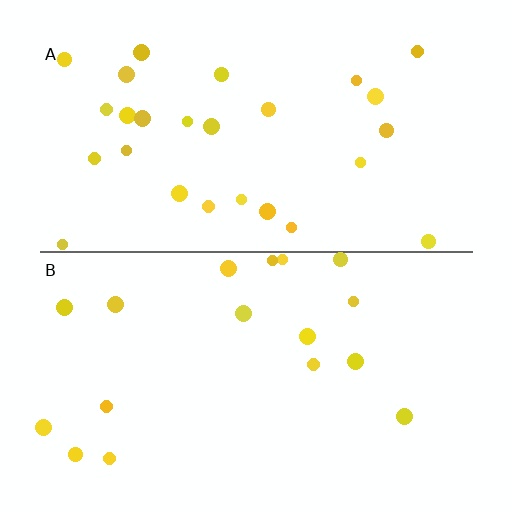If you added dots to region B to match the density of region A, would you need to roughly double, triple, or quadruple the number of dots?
Approximately double.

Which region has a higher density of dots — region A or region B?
A (the top).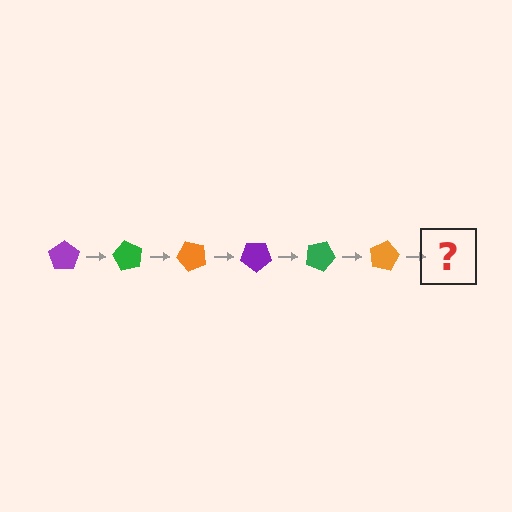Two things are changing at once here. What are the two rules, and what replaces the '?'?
The two rules are that it rotates 60 degrees each step and the color cycles through purple, green, and orange. The '?' should be a purple pentagon, rotated 360 degrees from the start.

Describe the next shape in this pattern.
It should be a purple pentagon, rotated 360 degrees from the start.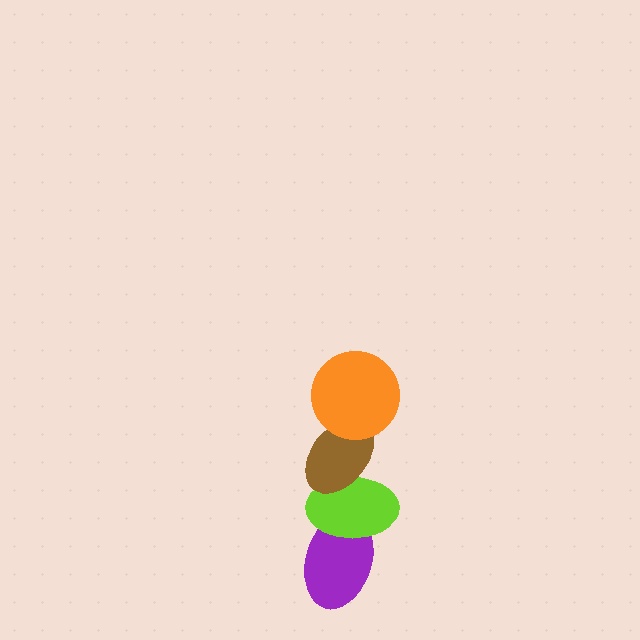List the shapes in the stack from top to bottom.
From top to bottom: the orange circle, the brown ellipse, the lime ellipse, the purple ellipse.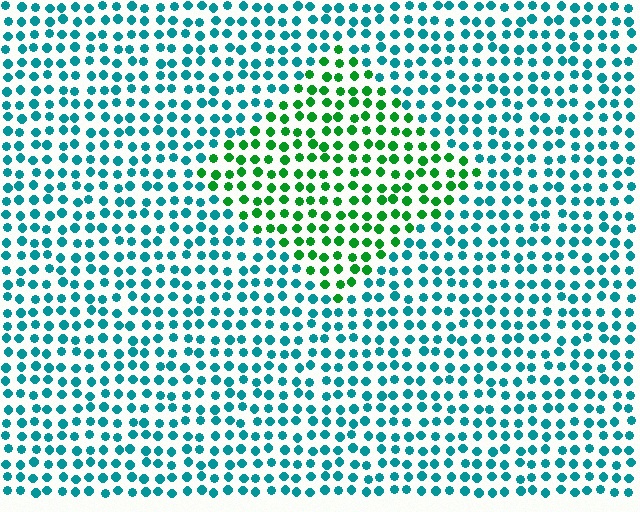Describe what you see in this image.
The image is filled with small teal elements in a uniform arrangement. A diamond-shaped region is visible where the elements are tinted to a slightly different hue, forming a subtle color boundary.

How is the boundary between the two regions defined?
The boundary is defined purely by a slight shift in hue (about 51 degrees). Spacing, size, and orientation are identical on both sides.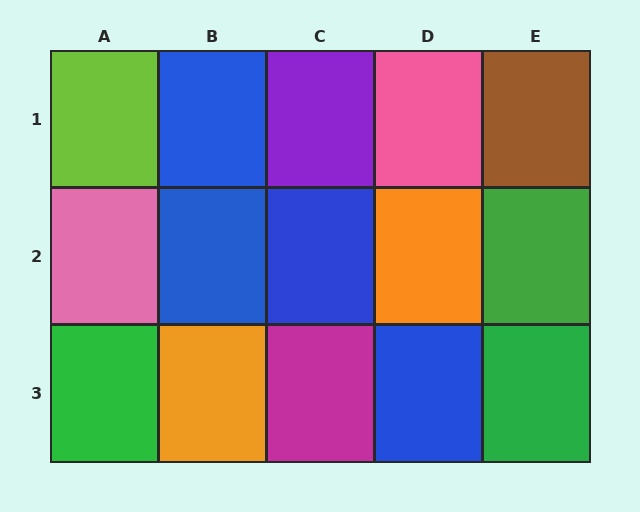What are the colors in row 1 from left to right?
Lime, blue, purple, pink, brown.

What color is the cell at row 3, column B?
Orange.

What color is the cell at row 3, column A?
Green.